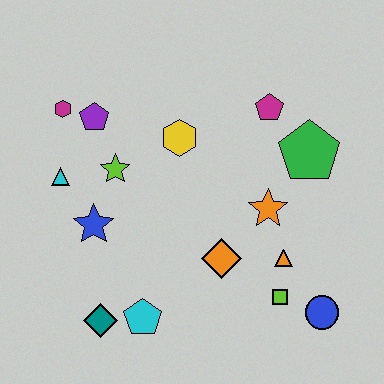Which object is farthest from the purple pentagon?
The blue circle is farthest from the purple pentagon.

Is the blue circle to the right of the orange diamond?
Yes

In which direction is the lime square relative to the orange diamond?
The lime square is to the right of the orange diamond.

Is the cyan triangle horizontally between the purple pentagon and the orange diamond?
No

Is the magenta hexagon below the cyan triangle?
No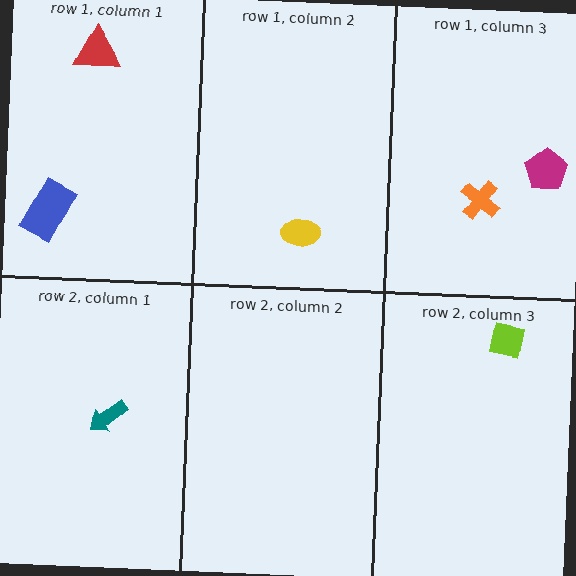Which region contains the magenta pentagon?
The row 1, column 3 region.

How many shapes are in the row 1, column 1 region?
2.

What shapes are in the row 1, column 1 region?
The red triangle, the blue rectangle.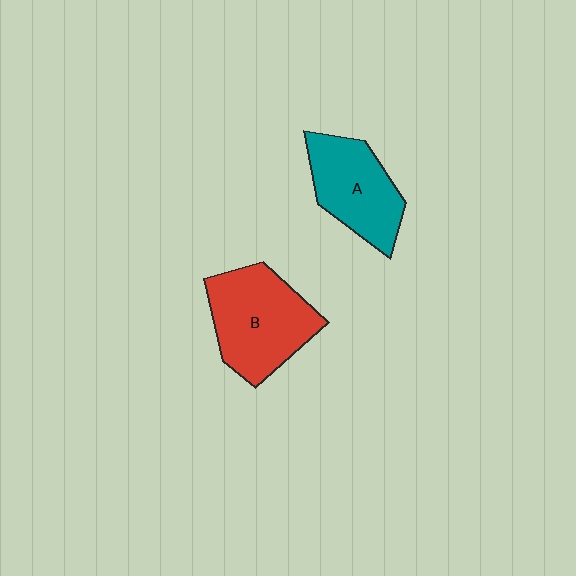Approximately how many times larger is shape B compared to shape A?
Approximately 1.2 times.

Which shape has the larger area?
Shape B (red).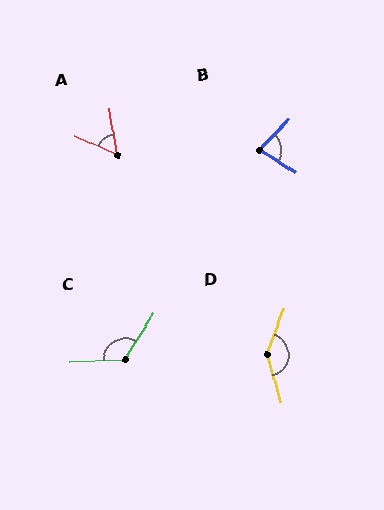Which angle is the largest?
D, at approximately 143 degrees.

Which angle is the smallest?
A, at approximately 57 degrees.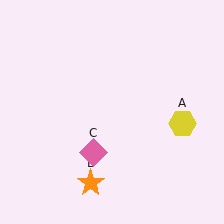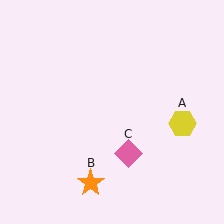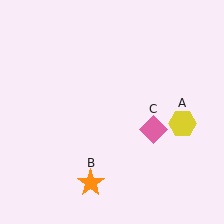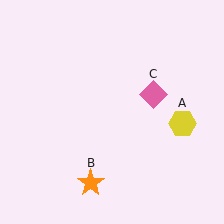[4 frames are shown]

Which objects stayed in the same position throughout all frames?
Yellow hexagon (object A) and orange star (object B) remained stationary.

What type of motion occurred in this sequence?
The pink diamond (object C) rotated counterclockwise around the center of the scene.